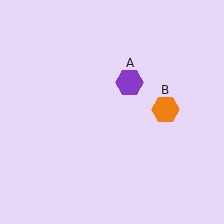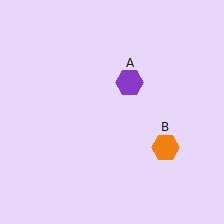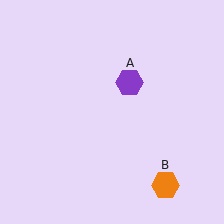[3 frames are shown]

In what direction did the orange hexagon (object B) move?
The orange hexagon (object B) moved down.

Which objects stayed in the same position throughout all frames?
Purple hexagon (object A) remained stationary.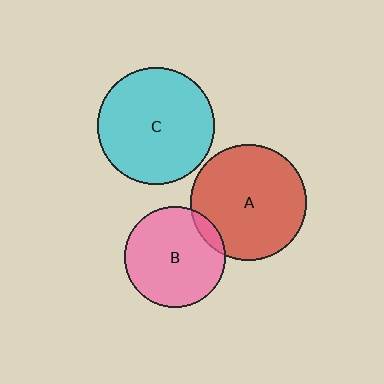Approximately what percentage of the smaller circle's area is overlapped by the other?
Approximately 10%.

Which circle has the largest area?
Circle C (cyan).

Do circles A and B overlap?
Yes.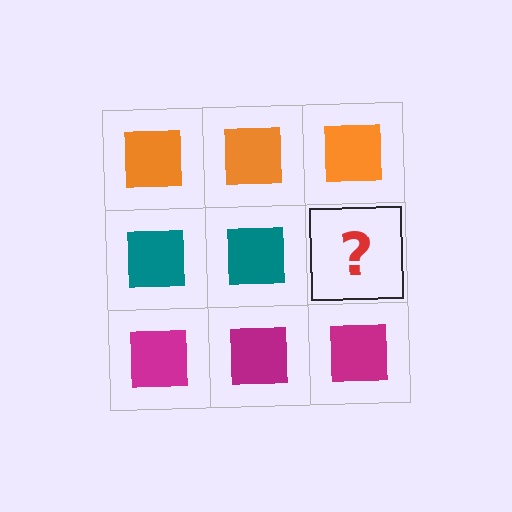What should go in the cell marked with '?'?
The missing cell should contain a teal square.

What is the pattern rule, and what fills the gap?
The rule is that each row has a consistent color. The gap should be filled with a teal square.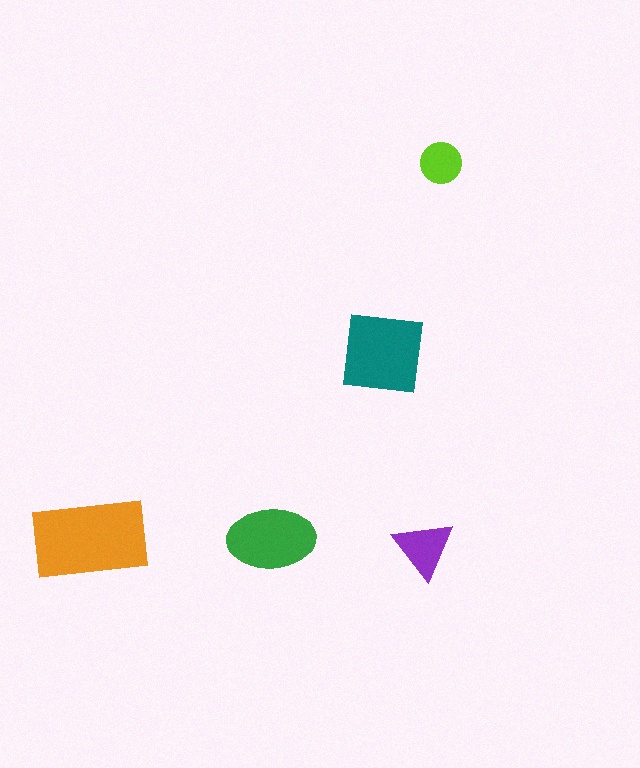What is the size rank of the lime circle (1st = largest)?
5th.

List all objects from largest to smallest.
The orange rectangle, the teal square, the green ellipse, the purple triangle, the lime circle.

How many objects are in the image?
There are 5 objects in the image.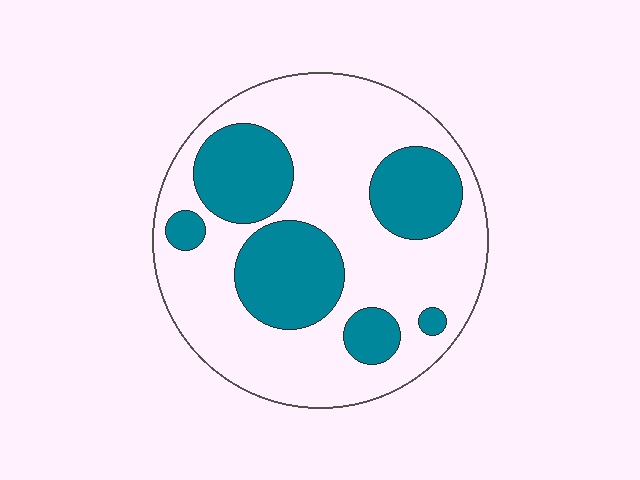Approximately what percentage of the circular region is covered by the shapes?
Approximately 35%.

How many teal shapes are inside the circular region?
6.